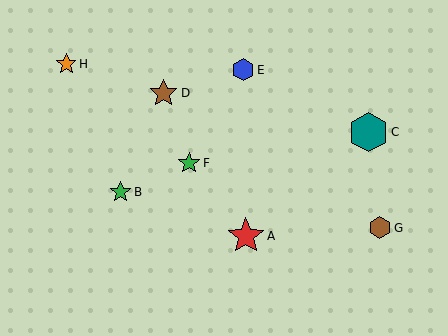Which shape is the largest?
The teal hexagon (labeled C) is the largest.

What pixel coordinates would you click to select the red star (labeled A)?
Click at (246, 236) to select the red star A.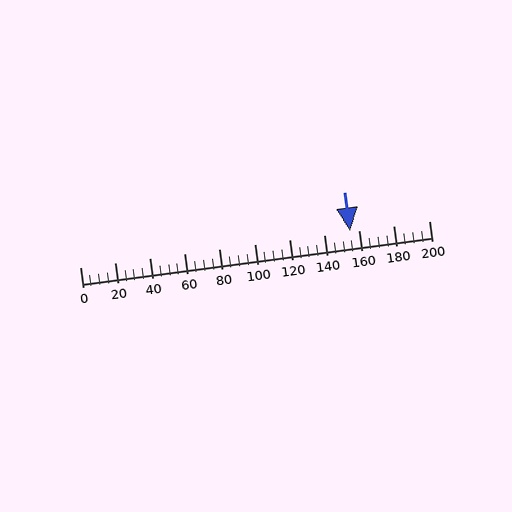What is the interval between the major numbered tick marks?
The major tick marks are spaced 20 units apart.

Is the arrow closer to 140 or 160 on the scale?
The arrow is closer to 160.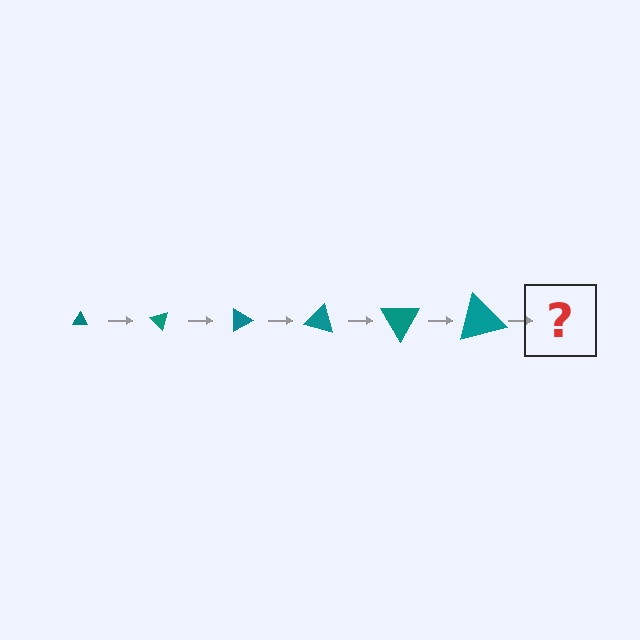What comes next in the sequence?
The next element should be a triangle, larger than the previous one and rotated 270 degrees from the start.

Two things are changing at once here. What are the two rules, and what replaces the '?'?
The two rules are that the triangle grows larger each step and it rotates 45 degrees each step. The '?' should be a triangle, larger than the previous one and rotated 270 degrees from the start.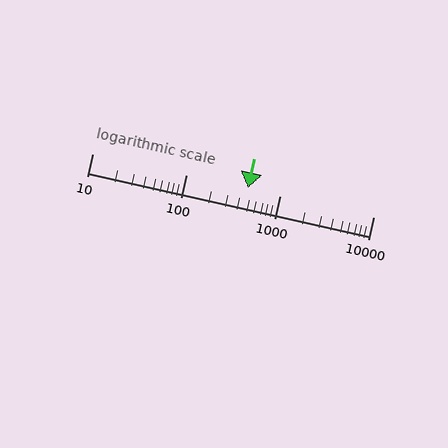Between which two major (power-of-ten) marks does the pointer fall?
The pointer is between 100 and 1000.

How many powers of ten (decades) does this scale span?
The scale spans 3 decades, from 10 to 10000.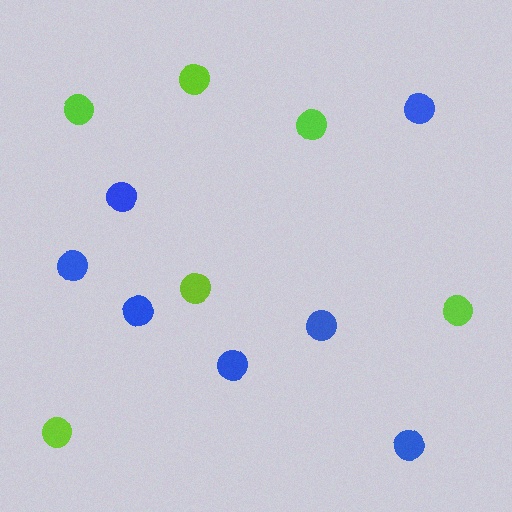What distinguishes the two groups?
There are 2 groups: one group of lime circles (6) and one group of blue circles (7).